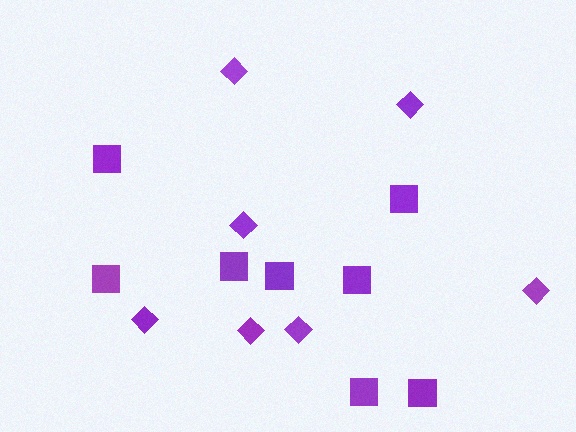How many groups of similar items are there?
There are 2 groups: one group of squares (8) and one group of diamonds (7).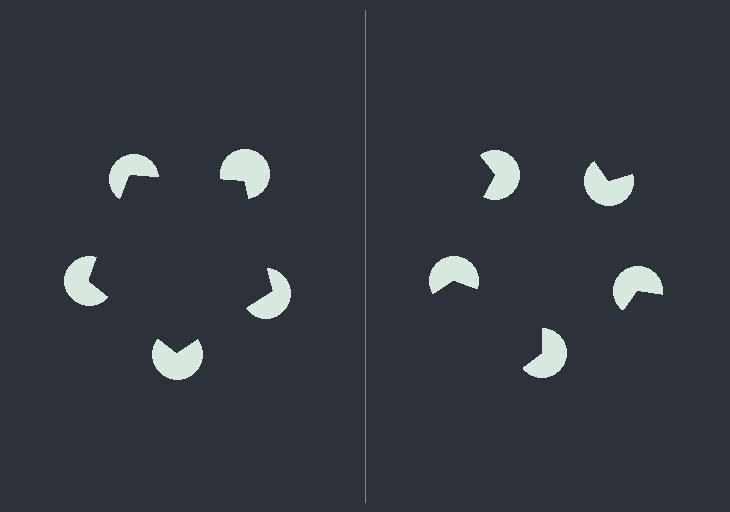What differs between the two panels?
The pac-man discs are positioned identically on both sides; only the wedge orientations differ. On the left they align to a pentagon; on the right they are misaligned.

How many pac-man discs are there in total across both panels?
10 — 5 on each side.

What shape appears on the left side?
An illusory pentagon.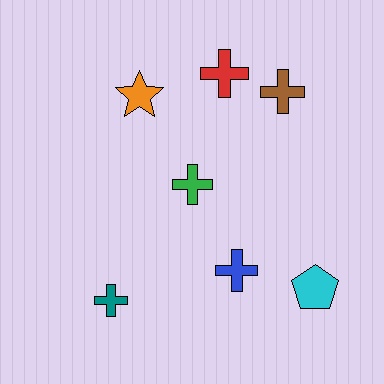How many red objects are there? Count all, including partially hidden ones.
There is 1 red object.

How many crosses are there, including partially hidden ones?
There are 5 crosses.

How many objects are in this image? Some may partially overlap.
There are 7 objects.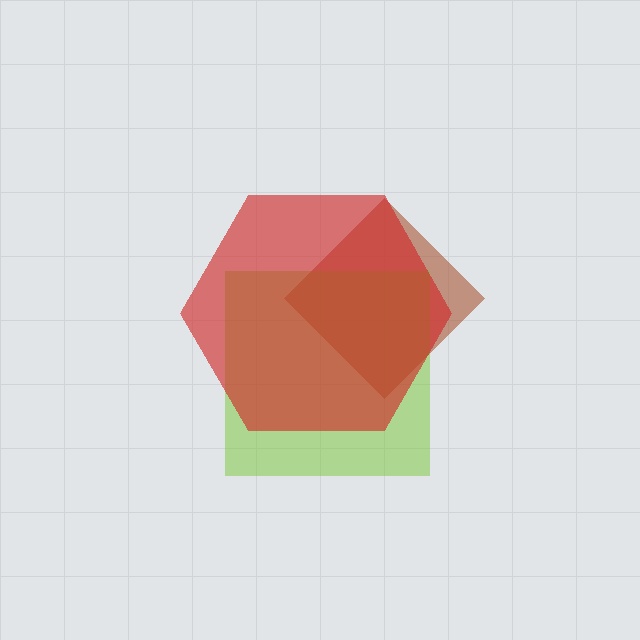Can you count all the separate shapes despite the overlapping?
Yes, there are 3 separate shapes.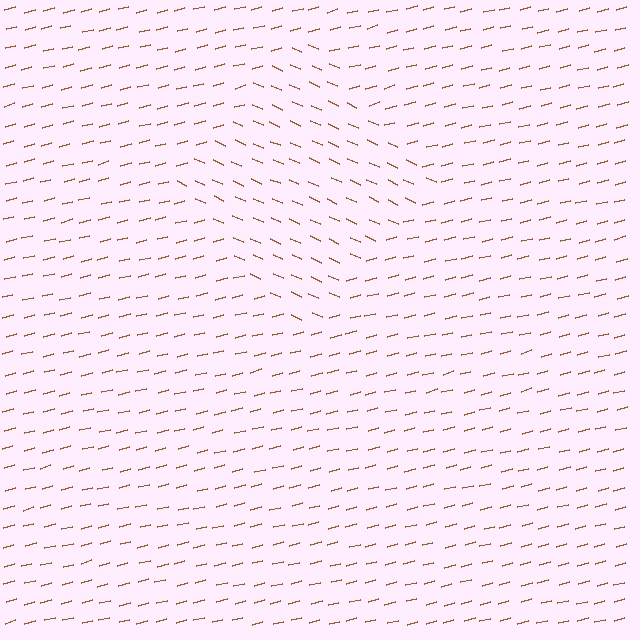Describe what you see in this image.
The image is filled with small brown line segments. A diamond region in the image has lines oriented differently from the surrounding lines, creating a visible texture boundary.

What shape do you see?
I see a diamond.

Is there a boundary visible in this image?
Yes, there is a texture boundary formed by a change in line orientation.